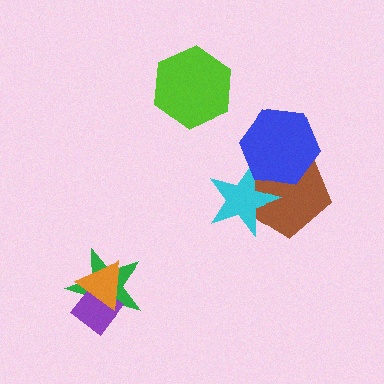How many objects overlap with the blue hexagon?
2 objects overlap with the blue hexagon.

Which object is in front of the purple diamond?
The orange triangle is in front of the purple diamond.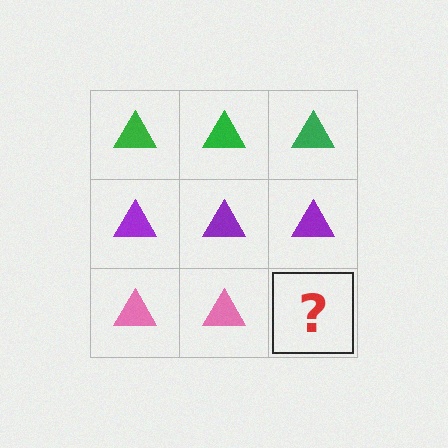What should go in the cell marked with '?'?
The missing cell should contain a pink triangle.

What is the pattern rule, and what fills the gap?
The rule is that each row has a consistent color. The gap should be filled with a pink triangle.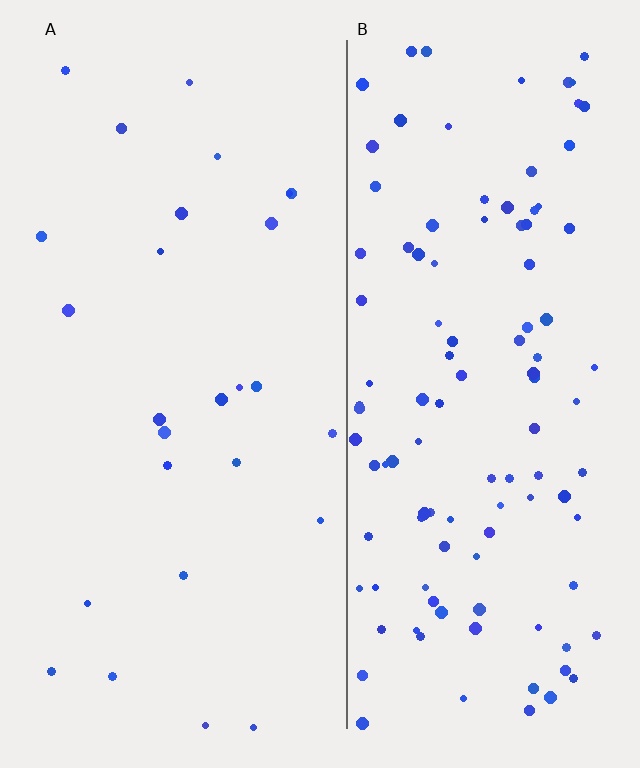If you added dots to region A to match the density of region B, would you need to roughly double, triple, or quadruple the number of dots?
Approximately quadruple.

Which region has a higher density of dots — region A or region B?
B (the right).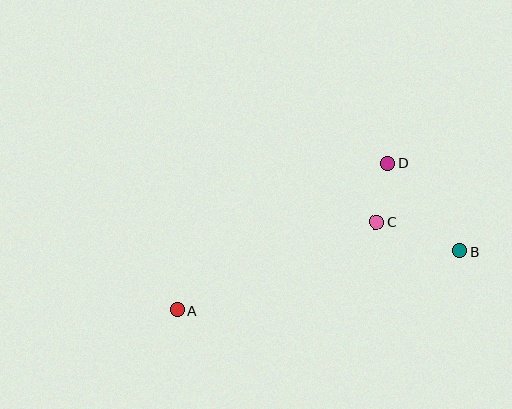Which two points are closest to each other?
Points C and D are closest to each other.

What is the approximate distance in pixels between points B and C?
The distance between B and C is approximately 88 pixels.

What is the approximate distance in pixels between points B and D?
The distance between B and D is approximately 114 pixels.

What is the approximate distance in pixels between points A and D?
The distance between A and D is approximately 257 pixels.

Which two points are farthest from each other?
Points A and B are farthest from each other.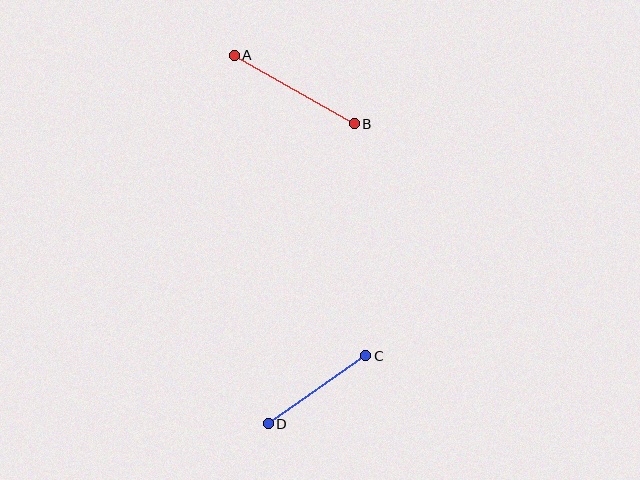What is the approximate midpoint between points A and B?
The midpoint is at approximately (294, 89) pixels.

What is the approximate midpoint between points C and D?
The midpoint is at approximately (317, 390) pixels.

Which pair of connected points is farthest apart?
Points A and B are farthest apart.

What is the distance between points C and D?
The distance is approximately 119 pixels.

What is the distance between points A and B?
The distance is approximately 138 pixels.